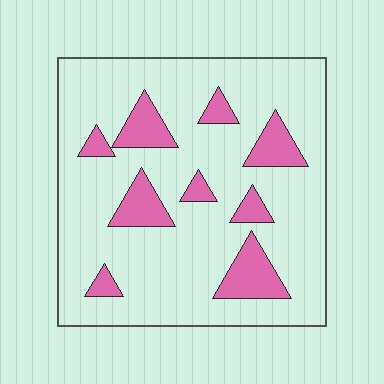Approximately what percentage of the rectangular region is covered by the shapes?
Approximately 15%.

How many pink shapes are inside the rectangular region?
9.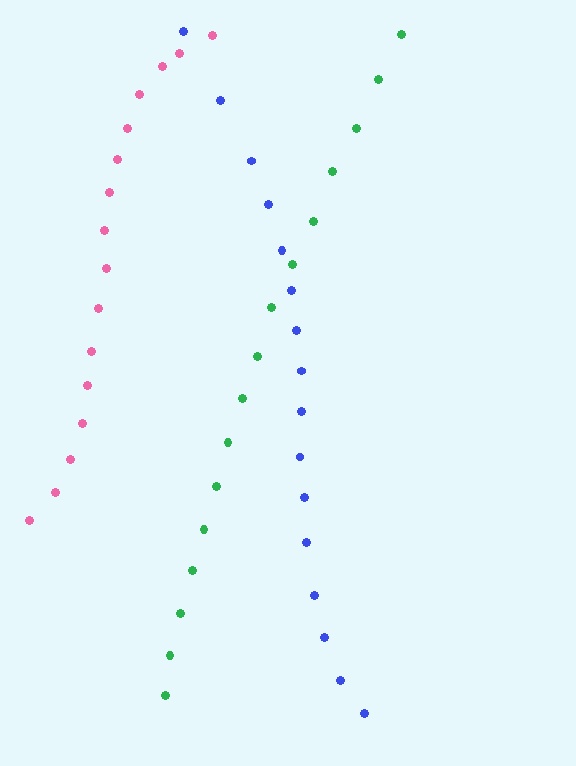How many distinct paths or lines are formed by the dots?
There are 3 distinct paths.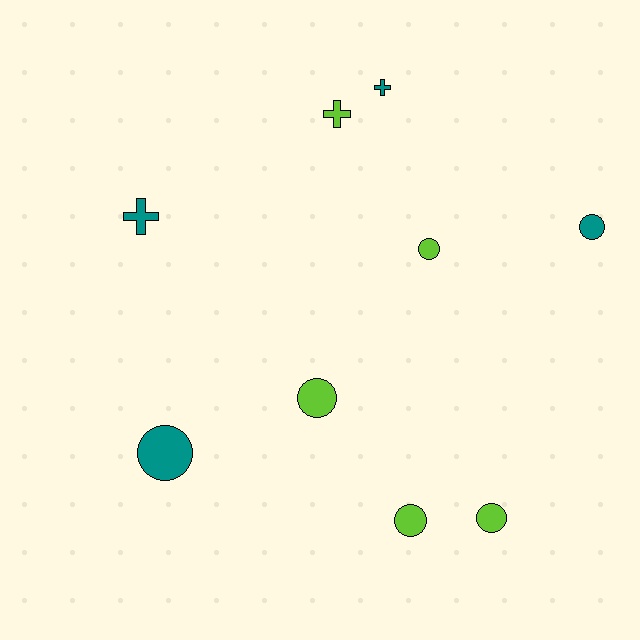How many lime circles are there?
There are 4 lime circles.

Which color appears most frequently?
Lime, with 5 objects.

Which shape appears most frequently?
Circle, with 6 objects.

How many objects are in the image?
There are 9 objects.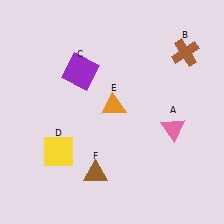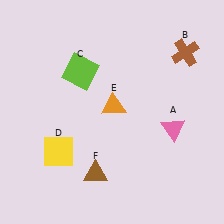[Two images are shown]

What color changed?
The square (C) changed from purple in Image 1 to lime in Image 2.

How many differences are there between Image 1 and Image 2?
There is 1 difference between the two images.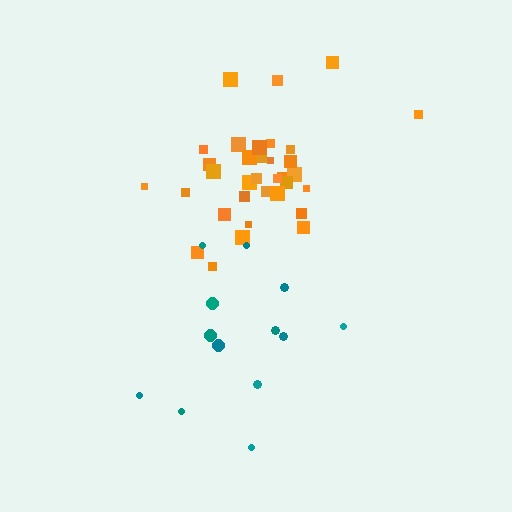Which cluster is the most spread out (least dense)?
Teal.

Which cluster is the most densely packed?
Orange.